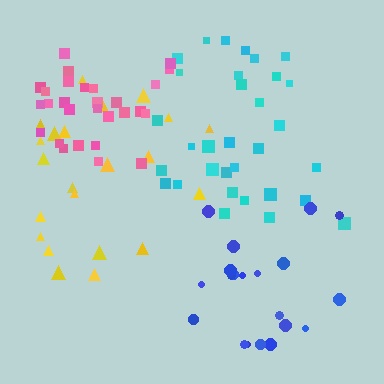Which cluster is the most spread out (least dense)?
Yellow.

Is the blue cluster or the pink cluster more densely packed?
Pink.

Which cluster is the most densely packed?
Pink.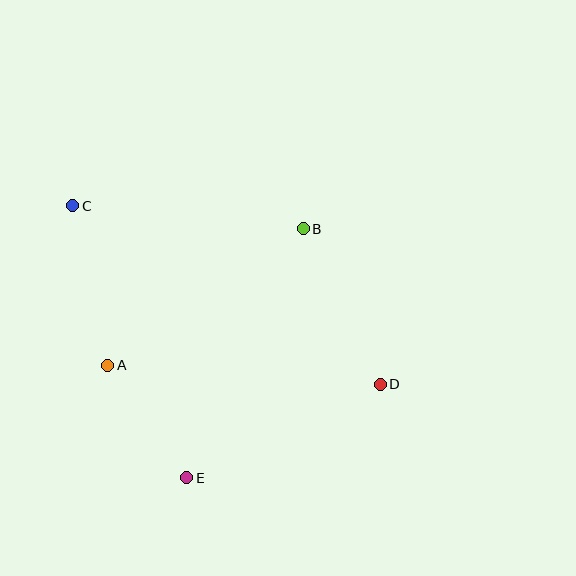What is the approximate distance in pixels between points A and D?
The distance between A and D is approximately 273 pixels.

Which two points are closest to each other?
Points A and E are closest to each other.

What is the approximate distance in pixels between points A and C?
The distance between A and C is approximately 164 pixels.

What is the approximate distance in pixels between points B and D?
The distance between B and D is approximately 174 pixels.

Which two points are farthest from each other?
Points C and D are farthest from each other.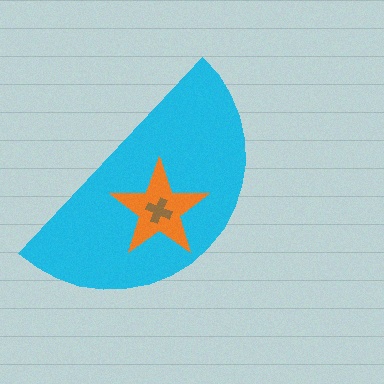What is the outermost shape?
The cyan semicircle.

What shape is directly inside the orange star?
The brown cross.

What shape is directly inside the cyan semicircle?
The orange star.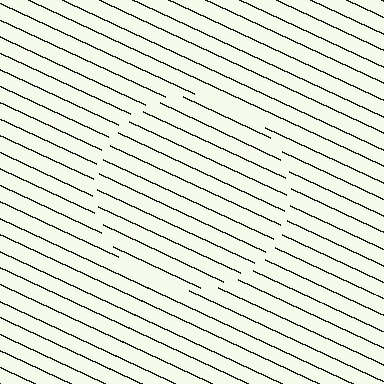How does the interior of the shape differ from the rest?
The interior of the shape contains the same grating, shifted by half a period — the contour is defined by the phase discontinuity where line-ends from the inner and outer gratings abut.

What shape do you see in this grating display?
An illusory circle. The interior of the shape contains the same grating, shifted by half a period — the contour is defined by the phase discontinuity where line-ends from the inner and outer gratings abut.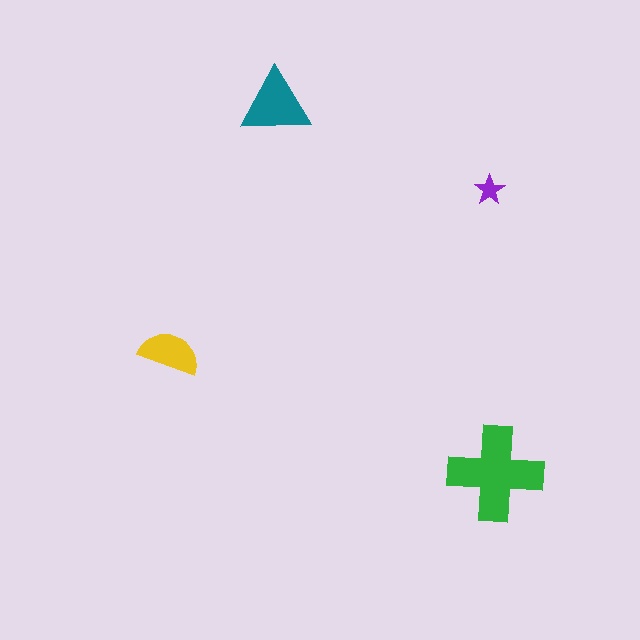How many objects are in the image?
There are 4 objects in the image.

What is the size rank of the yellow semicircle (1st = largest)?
3rd.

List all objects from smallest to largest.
The purple star, the yellow semicircle, the teal triangle, the green cross.